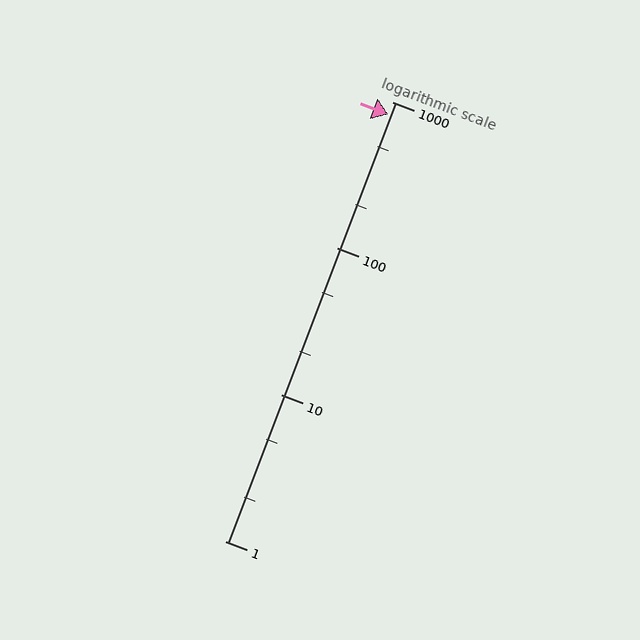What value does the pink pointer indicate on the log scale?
The pointer indicates approximately 820.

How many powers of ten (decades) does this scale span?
The scale spans 3 decades, from 1 to 1000.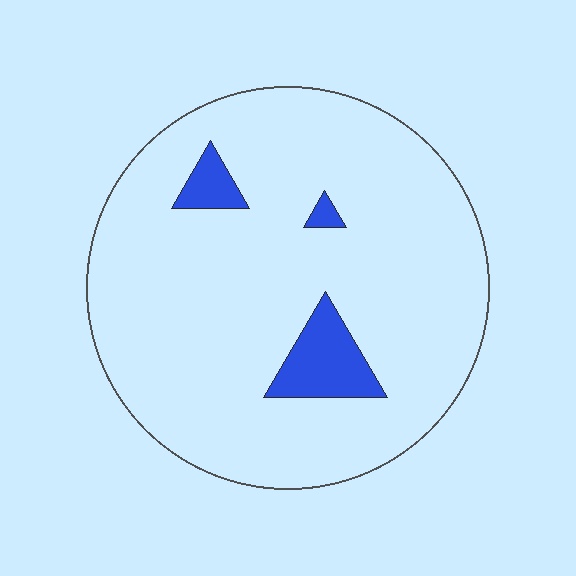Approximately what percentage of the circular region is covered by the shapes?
Approximately 10%.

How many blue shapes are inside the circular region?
3.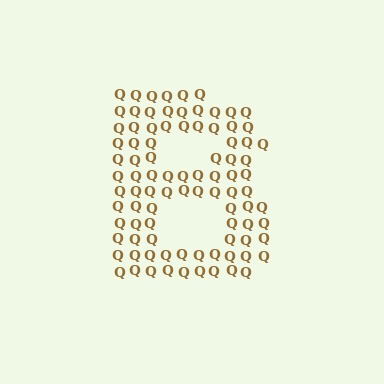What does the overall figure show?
The overall figure shows the letter B.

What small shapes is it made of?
It is made of small letter Q's.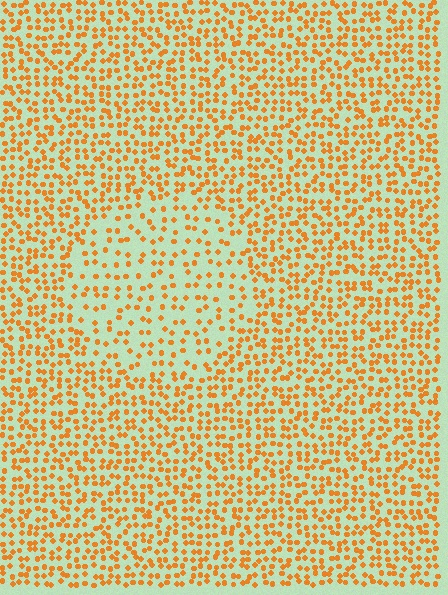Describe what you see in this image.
The image contains small orange elements arranged at two different densities. A circle-shaped region is visible where the elements are less densely packed than the surrounding area.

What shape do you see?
I see a circle.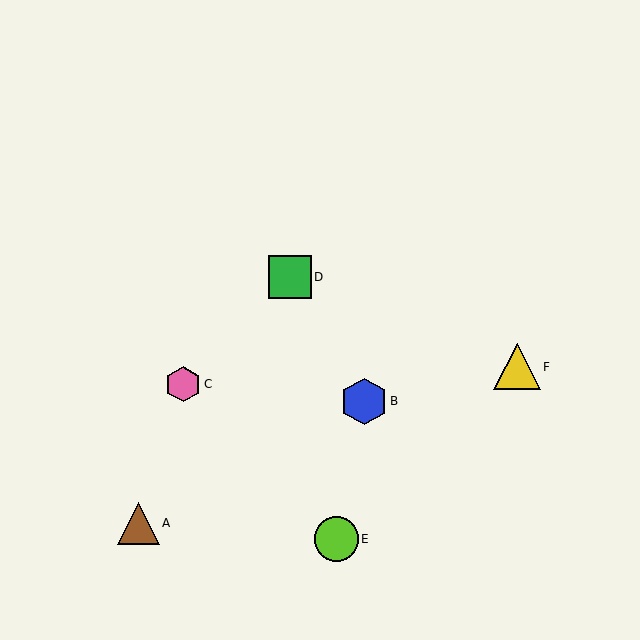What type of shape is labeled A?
Shape A is a brown triangle.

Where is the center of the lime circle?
The center of the lime circle is at (336, 539).